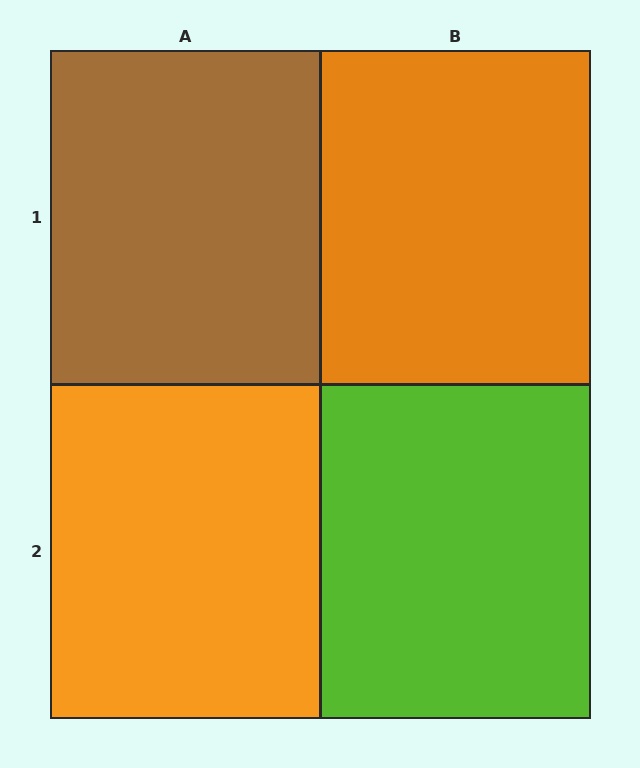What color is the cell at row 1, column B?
Orange.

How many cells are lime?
1 cell is lime.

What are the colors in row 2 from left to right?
Orange, lime.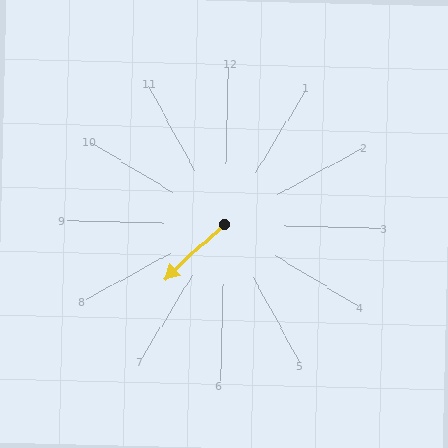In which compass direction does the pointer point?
Southwest.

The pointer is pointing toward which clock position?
Roughly 8 o'clock.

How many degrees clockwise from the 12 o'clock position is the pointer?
Approximately 226 degrees.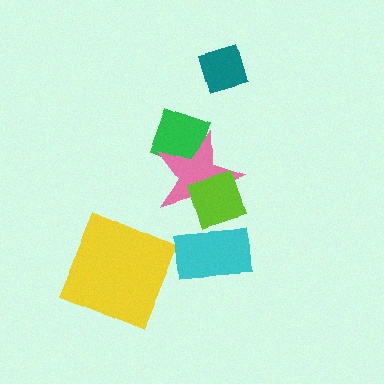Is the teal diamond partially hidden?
No, no other shape covers it.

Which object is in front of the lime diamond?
The cyan rectangle is in front of the lime diamond.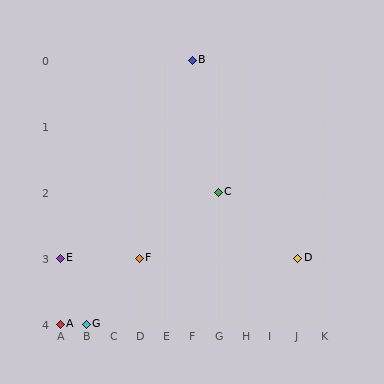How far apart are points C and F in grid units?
Points C and F are 3 columns and 1 row apart (about 3.2 grid units diagonally).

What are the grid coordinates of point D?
Point D is at grid coordinates (J, 3).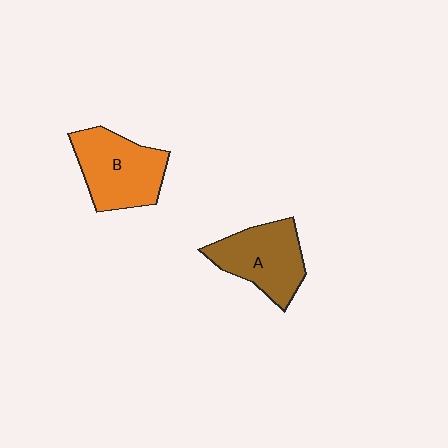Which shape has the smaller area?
Shape A (brown).